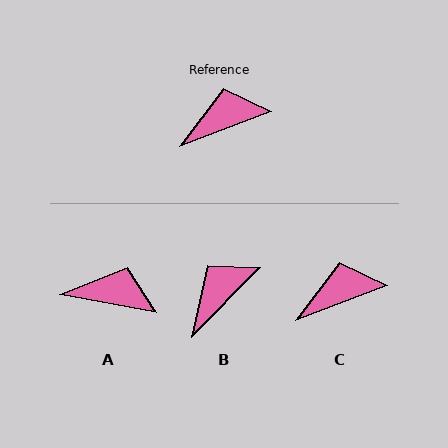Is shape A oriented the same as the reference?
No, it is off by about 31 degrees.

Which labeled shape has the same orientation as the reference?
C.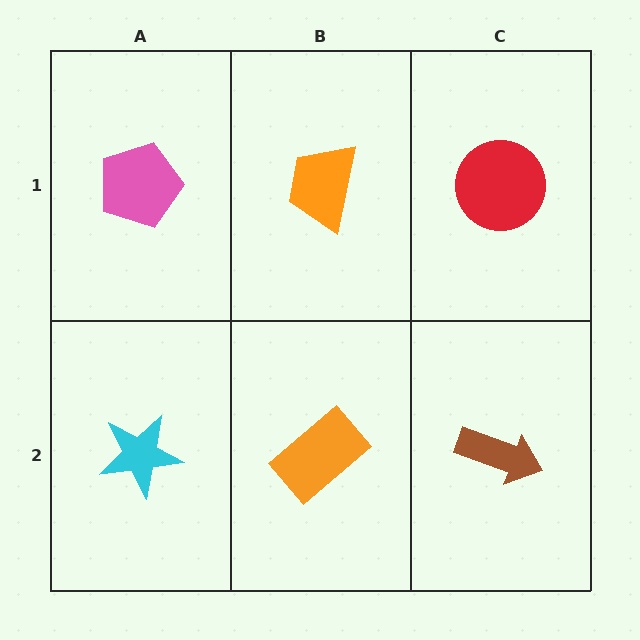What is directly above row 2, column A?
A pink pentagon.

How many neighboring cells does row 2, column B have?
3.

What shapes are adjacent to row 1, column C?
A brown arrow (row 2, column C), an orange trapezoid (row 1, column B).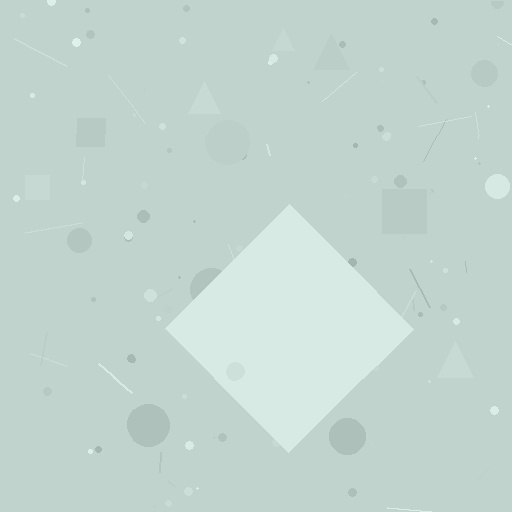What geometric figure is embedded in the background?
A diamond is embedded in the background.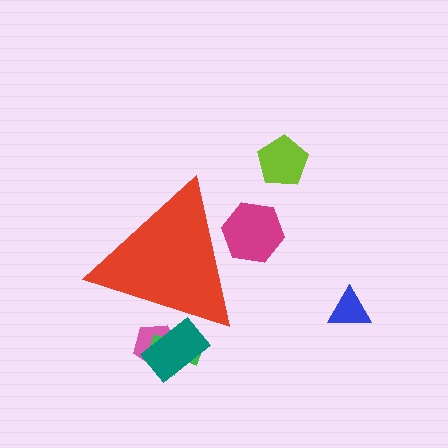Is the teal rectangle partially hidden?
Yes, the teal rectangle is partially hidden behind the red triangle.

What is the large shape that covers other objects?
A red triangle.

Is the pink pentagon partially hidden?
Yes, the pink pentagon is partially hidden behind the red triangle.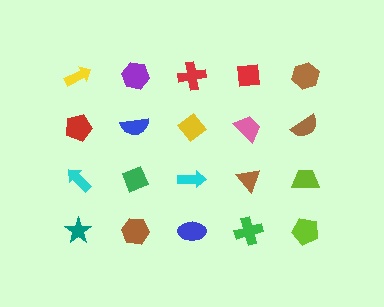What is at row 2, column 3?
A yellow diamond.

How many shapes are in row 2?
5 shapes.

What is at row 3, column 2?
A green diamond.